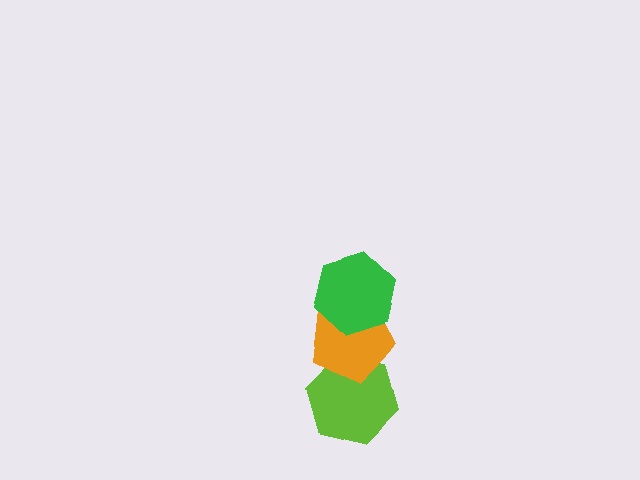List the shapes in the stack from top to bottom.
From top to bottom: the green hexagon, the orange pentagon, the lime hexagon.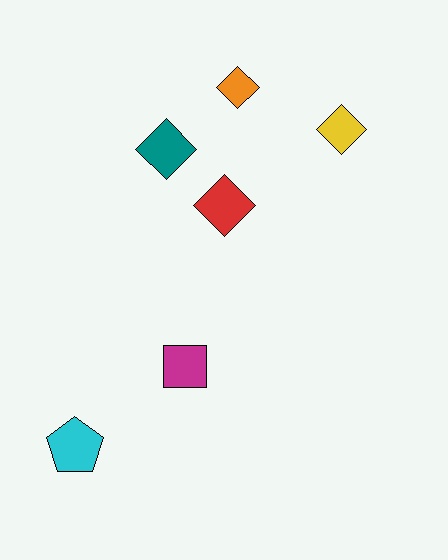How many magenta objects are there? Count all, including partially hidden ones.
There is 1 magenta object.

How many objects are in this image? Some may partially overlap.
There are 6 objects.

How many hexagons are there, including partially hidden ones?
There are no hexagons.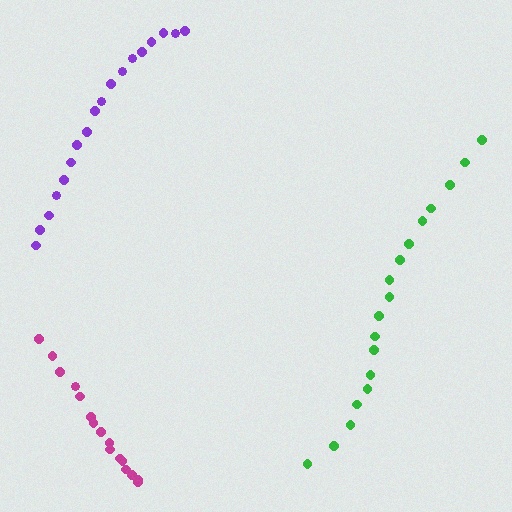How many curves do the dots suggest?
There are 3 distinct paths.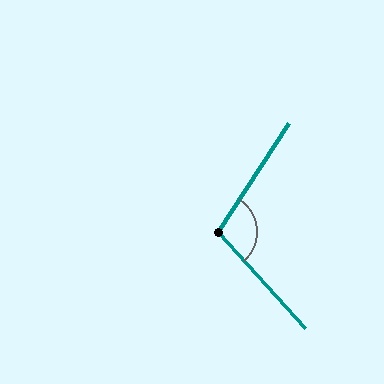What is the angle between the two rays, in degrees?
Approximately 105 degrees.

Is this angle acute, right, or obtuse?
It is obtuse.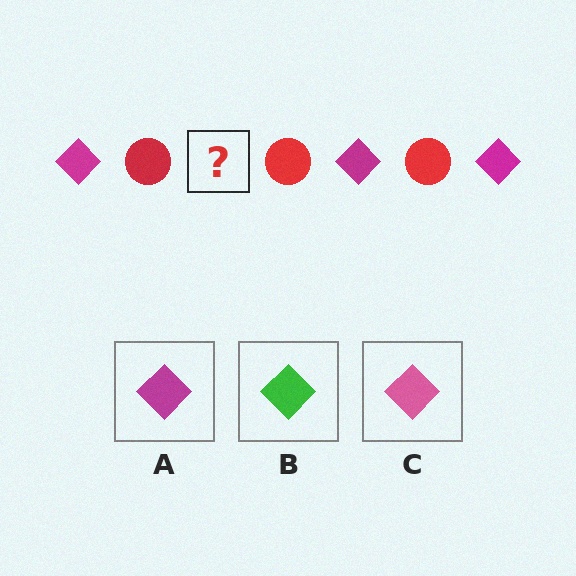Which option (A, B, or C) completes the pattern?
A.